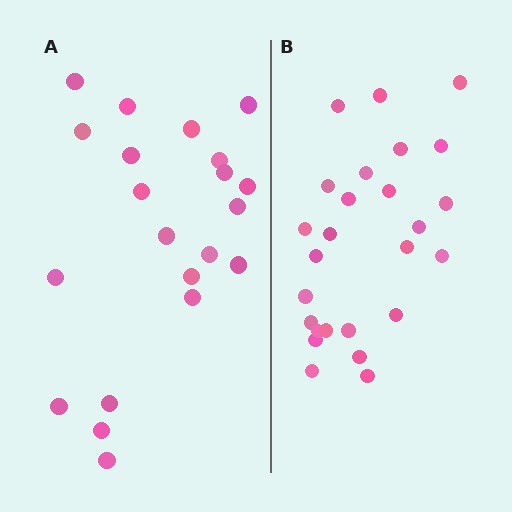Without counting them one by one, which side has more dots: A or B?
Region B (the right region) has more dots.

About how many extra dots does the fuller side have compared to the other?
Region B has about 5 more dots than region A.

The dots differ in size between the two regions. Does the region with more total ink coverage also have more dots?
No. Region A has more total ink coverage because its dots are larger, but region B actually contains more individual dots. Total area can be misleading — the number of items is what matters here.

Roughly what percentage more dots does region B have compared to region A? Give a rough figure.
About 25% more.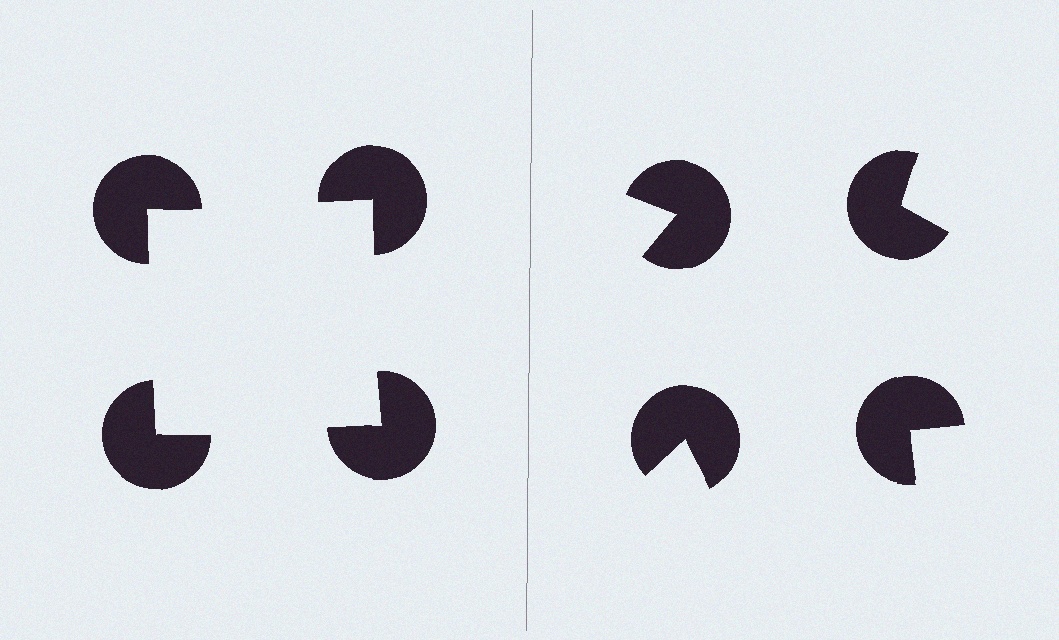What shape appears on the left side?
An illusory square.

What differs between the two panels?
The pac-man discs are positioned identically on both sides; only the wedge orientations differ. On the left they align to a square; on the right they are misaligned.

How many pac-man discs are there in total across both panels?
8 — 4 on each side.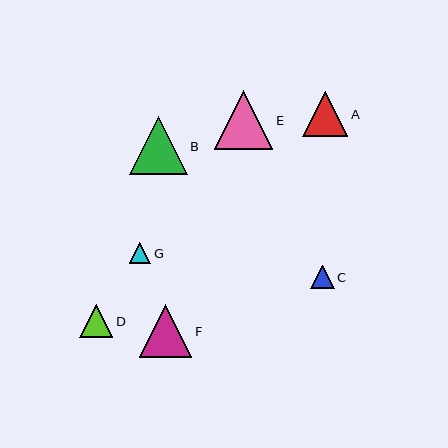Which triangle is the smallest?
Triangle G is the smallest with a size of approximately 21 pixels.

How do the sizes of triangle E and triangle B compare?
Triangle E and triangle B are approximately the same size.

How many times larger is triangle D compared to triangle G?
Triangle D is approximately 1.6 times the size of triangle G.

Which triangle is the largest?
Triangle E is the largest with a size of approximately 59 pixels.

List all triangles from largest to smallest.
From largest to smallest: E, B, F, A, D, C, G.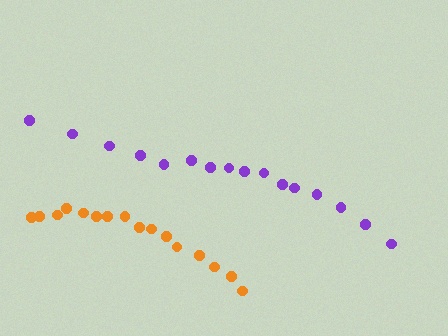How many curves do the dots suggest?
There are 2 distinct paths.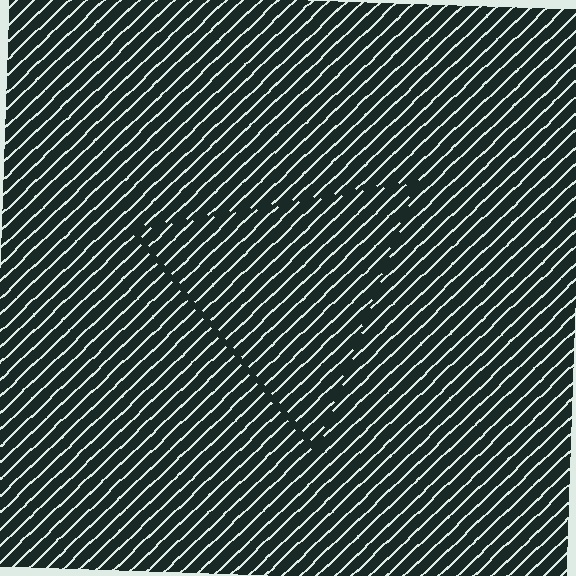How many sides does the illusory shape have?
3 sides — the line-ends trace a triangle.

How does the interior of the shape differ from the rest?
The interior of the shape contains the same grating, shifted by half a period — the contour is defined by the phase discontinuity where line-ends from the inner and outer gratings abut.